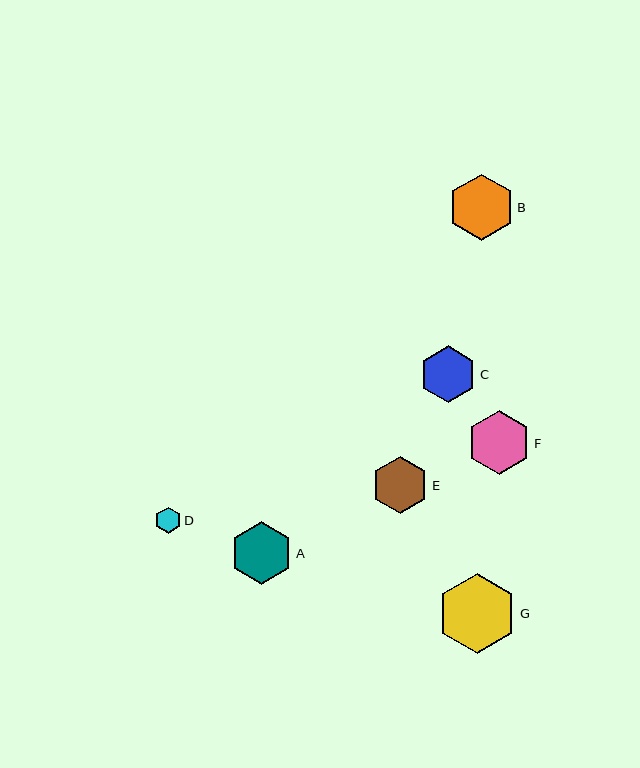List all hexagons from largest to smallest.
From largest to smallest: G, B, F, A, C, E, D.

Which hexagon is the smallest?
Hexagon D is the smallest with a size of approximately 26 pixels.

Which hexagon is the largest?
Hexagon G is the largest with a size of approximately 80 pixels.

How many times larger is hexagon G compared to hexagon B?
Hexagon G is approximately 1.2 times the size of hexagon B.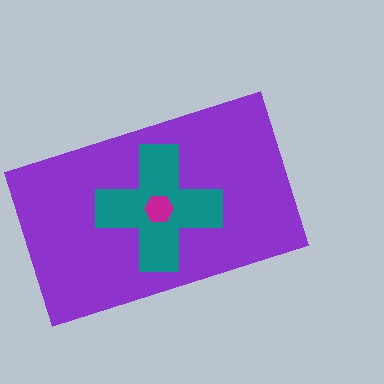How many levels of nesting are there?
3.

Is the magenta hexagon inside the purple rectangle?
Yes.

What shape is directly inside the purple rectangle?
The teal cross.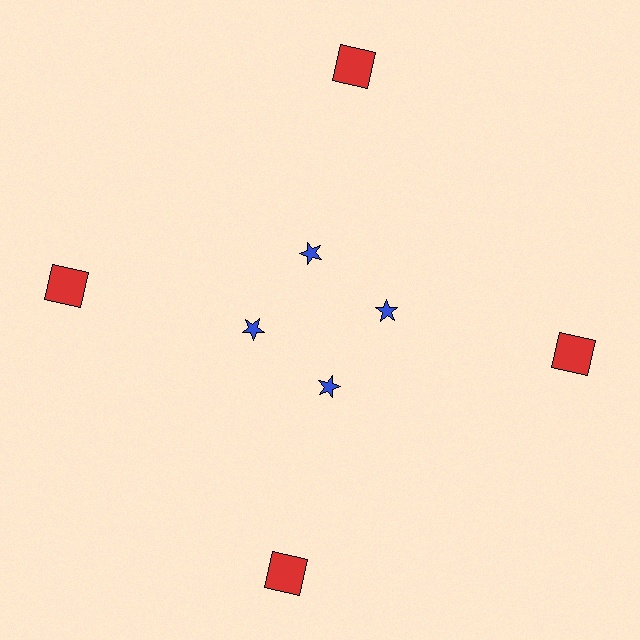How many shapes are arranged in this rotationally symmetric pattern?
There are 8 shapes, arranged in 4 groups of 2.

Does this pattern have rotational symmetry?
Yes, this pattern has 4-fold rotational symmetry. It looks the same after rotating 90 degrees around the center.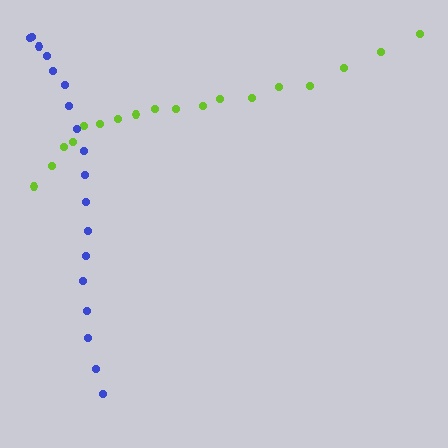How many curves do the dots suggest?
There are 2 distinct paths.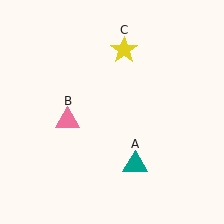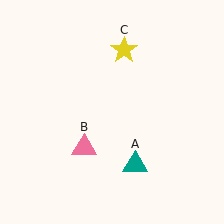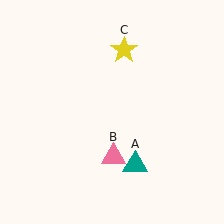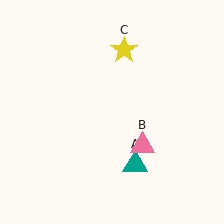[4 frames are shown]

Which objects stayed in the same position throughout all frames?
Teal triangle (object A) and yellow star (object C) remained stationary.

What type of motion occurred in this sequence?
The pink triangle (object B) rotated counterclockwise around the center of the scene.